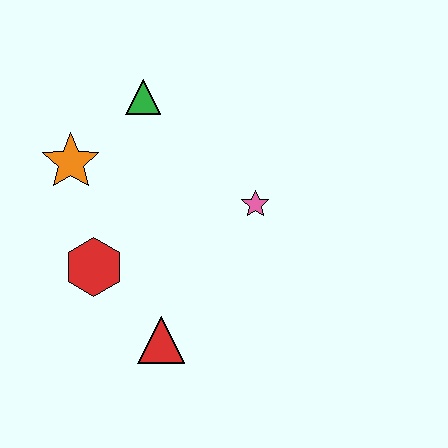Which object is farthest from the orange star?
The red triangle is farthest from the orange star.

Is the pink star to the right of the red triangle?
Yes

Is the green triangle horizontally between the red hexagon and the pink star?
Yes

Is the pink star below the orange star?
Yes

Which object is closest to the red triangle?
The red hexagon is closest to the red triangle.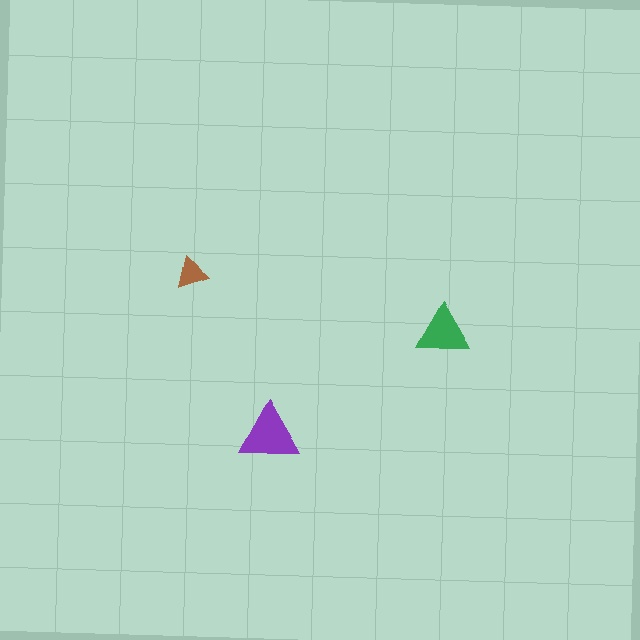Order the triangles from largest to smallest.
the purple one, the green one, the brown one.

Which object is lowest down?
The purple triangle is bottommost.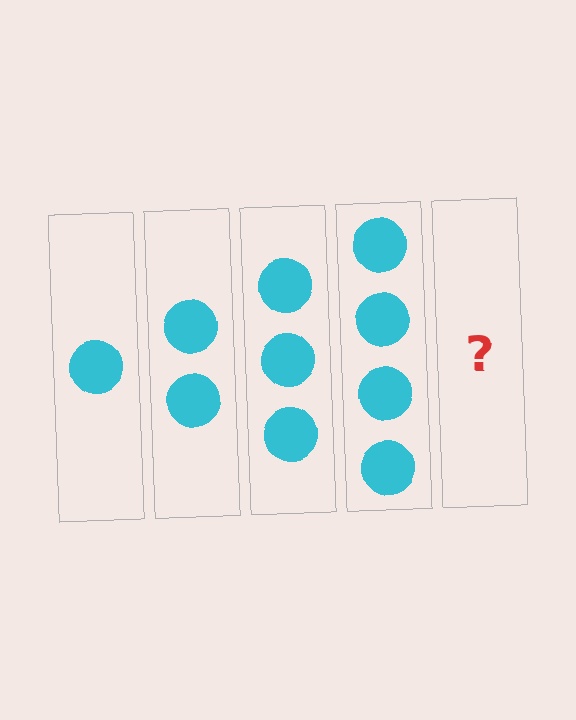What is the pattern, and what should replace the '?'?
The pattern is that each step adds one more circle. The '?' should be 5 circles.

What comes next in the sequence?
The next element should be 5 circles.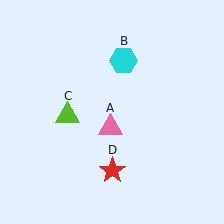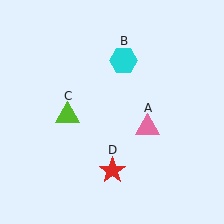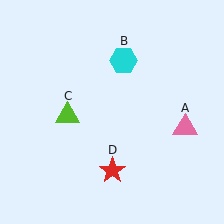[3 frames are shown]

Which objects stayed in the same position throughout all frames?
Cyan hexagon (object B) and lime triangle (object C) and red star (object D) remained stationary.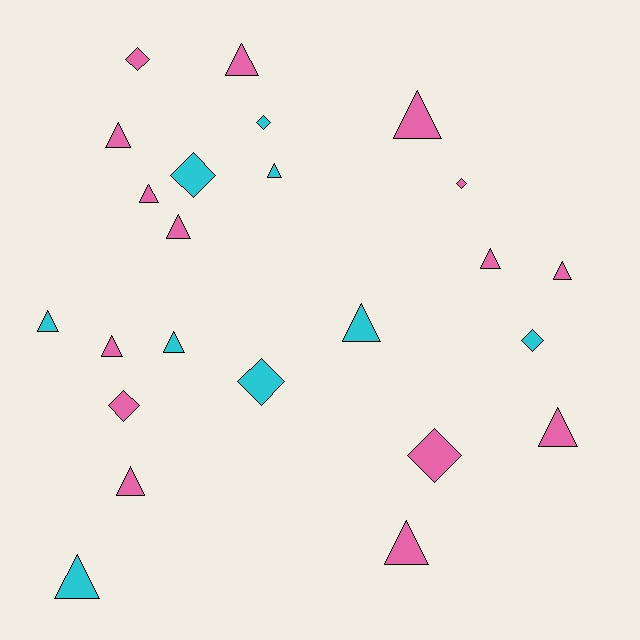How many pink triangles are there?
There are 11 pink triangles.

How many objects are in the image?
There are 24 objects.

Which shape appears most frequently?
Triangle, with 16 objects.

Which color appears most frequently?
Pink, with 15 objects.